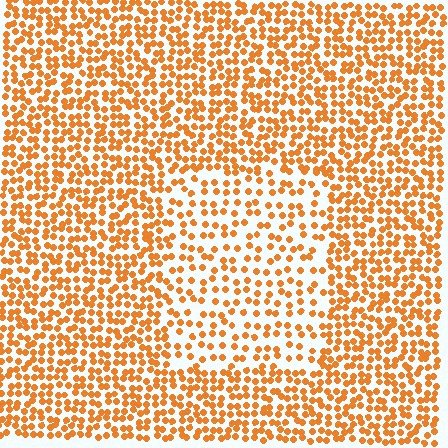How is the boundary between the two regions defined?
The boundary is defined by a change in element density (approximately 1.8x ratio). All elements are the same color, size, and shape.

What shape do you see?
I see a rectangle.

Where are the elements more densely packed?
The elements are more densely packed outside the rectangle boundary.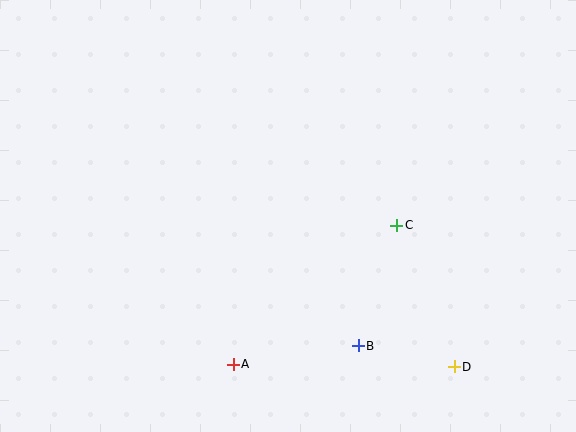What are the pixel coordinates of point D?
Point D is at (454, 367).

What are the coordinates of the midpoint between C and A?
The midpoint between C and A is at (315, 295).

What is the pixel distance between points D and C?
The distance between D and C is 153 pixels.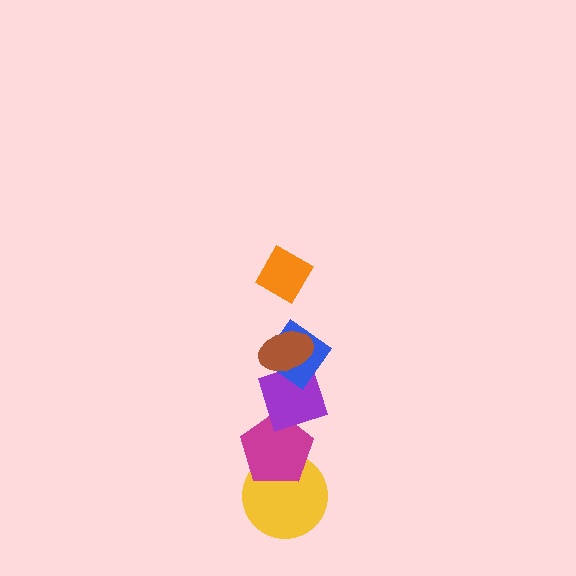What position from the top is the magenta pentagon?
The magenta pentagon is 5th from the top.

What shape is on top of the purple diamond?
The blue diamond is on top of the purple diamond.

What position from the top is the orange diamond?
The orange diamond is 1st from the top.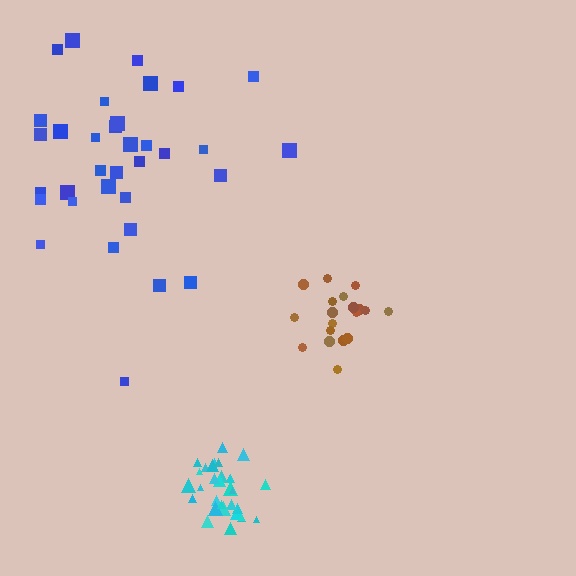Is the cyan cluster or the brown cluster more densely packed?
Cyan.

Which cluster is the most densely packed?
Cyan.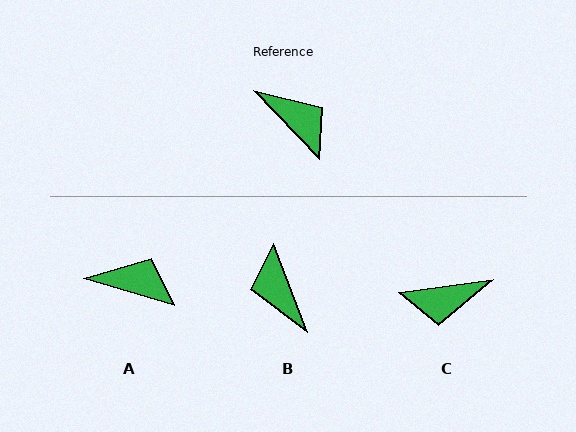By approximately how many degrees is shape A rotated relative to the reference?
Approximately 29 degrees counter-clockwise.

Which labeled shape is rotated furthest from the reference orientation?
B, about 157 degrees away.